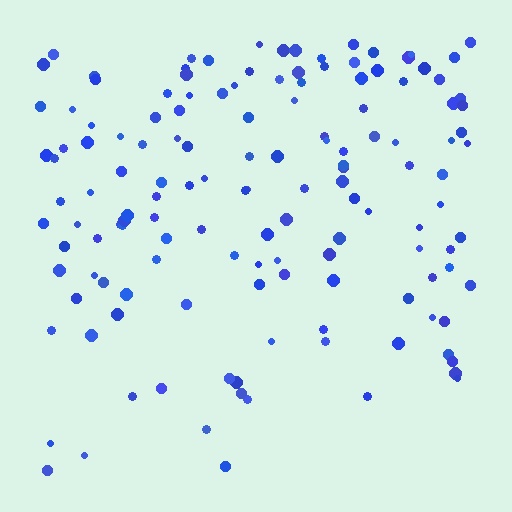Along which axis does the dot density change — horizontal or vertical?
Vertical.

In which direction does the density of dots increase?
From bottom to top, with the top side densest.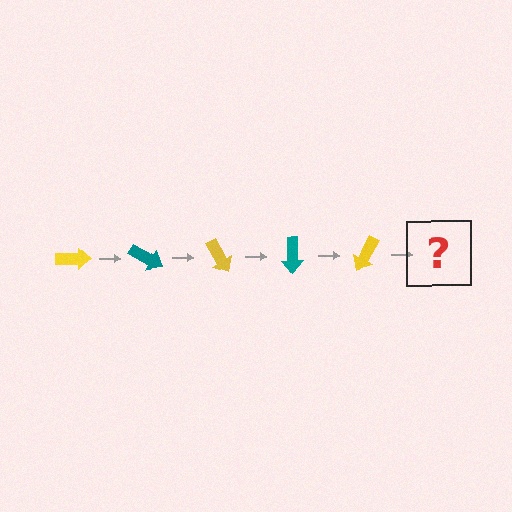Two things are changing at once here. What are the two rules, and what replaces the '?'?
The two rules are that it rotates 30 degrees each step and the color cycles through yellow and teal. The '?' should be a teal arrow, rotated 150 degrees from the start.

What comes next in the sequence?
The next element should be a teal arrow, rotated 150 degrees from the start.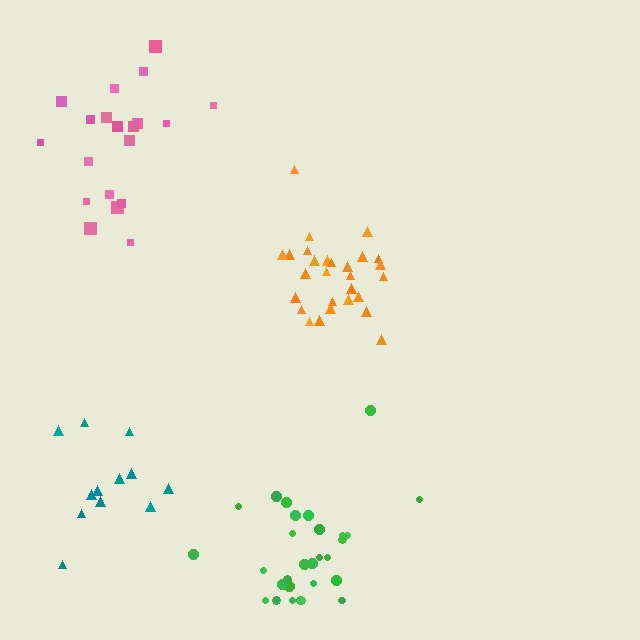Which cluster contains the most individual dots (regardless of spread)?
Green (30).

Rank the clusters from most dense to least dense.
orange, pink, green, teal.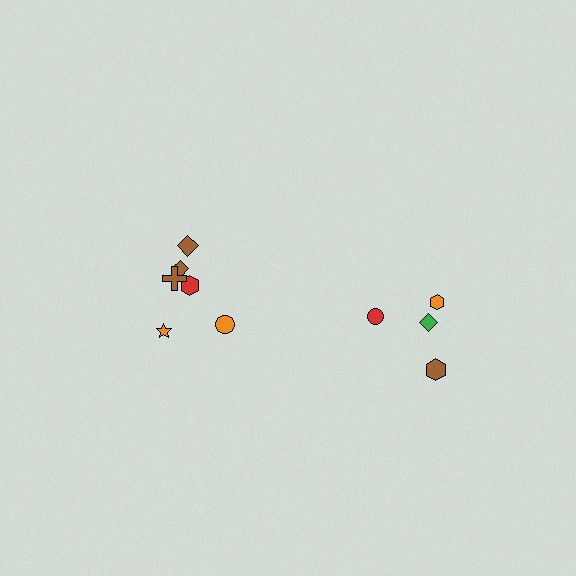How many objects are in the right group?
There are 4 objects.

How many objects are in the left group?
There are 6 objects.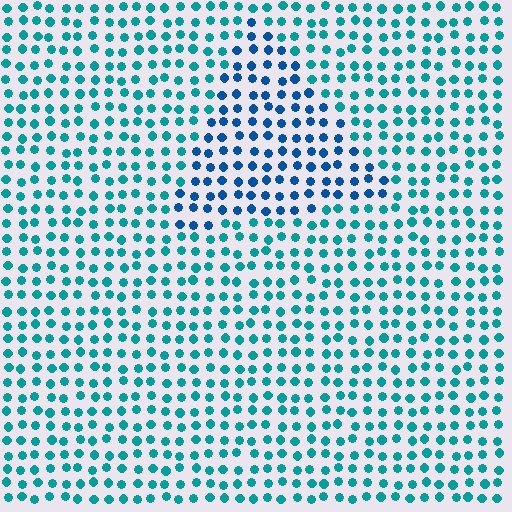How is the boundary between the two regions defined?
The boundary is defined purely by a slight shift in hue (about 32 degrees). Spacing, size, and orientation are identical on both sides.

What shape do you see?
I see a triangle.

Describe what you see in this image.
The image is filled with small teal elements in a uniform arrangement. A triangle-shaped region is visible where the elements are tinted to a slightly different hue, forming a subtle color boundary.